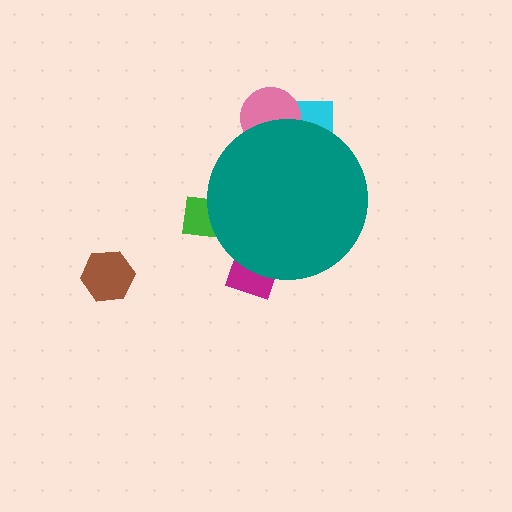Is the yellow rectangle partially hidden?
Yes, the yellow rectangle is partially hidden behind the teal circle.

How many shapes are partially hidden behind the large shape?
5 shapes are partially hidden.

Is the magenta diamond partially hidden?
Yes, the magenta diamond is partially hidden behind the teal circle.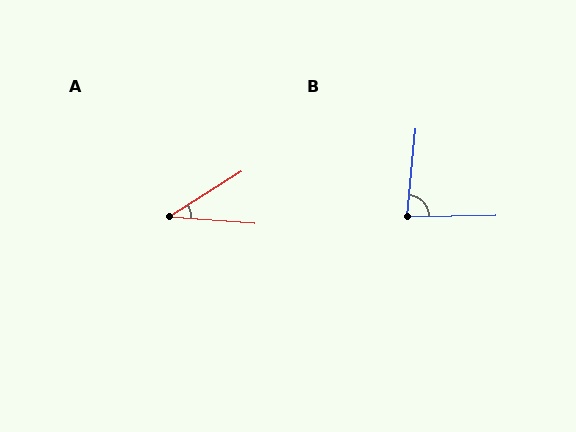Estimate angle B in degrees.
Approximately 84 degrees.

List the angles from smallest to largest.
A (36°), B (84°).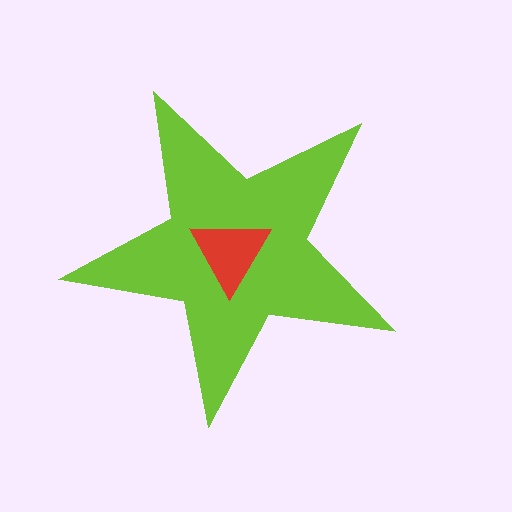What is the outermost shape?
The lime star.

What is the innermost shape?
The red triangle.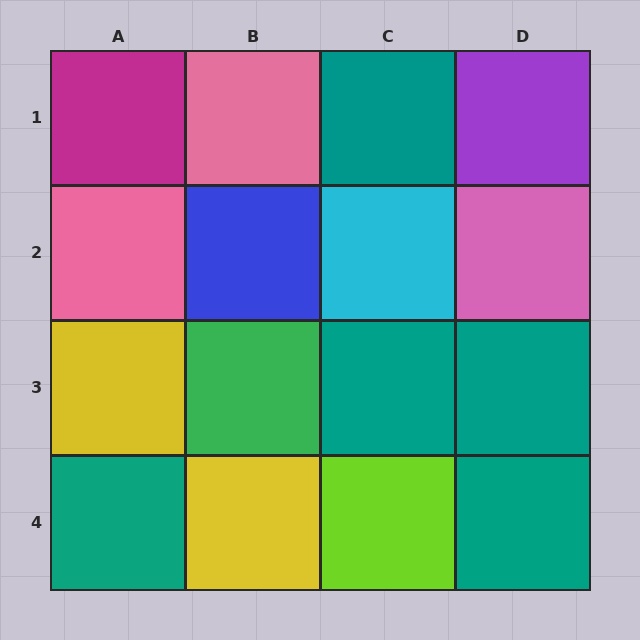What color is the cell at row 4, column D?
Teal.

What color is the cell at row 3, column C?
Teal.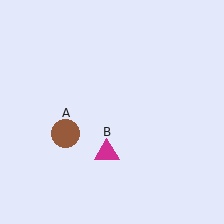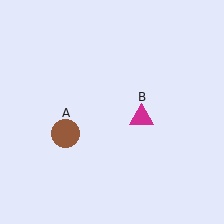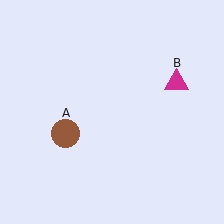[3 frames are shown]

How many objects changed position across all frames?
1 object changed position: magenta triangle (object B).